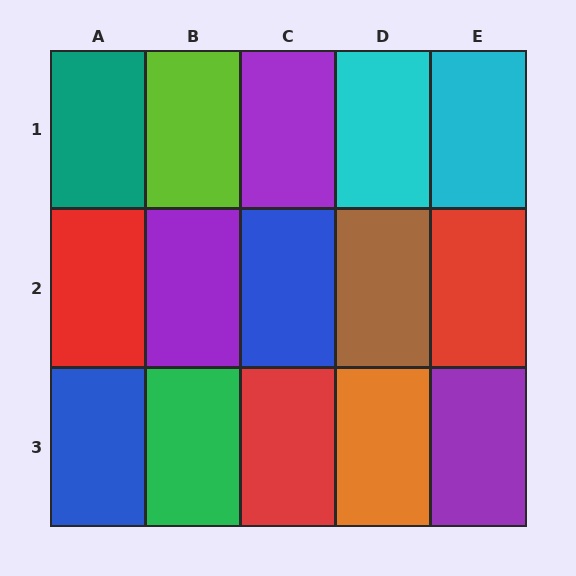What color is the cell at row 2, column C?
Blue.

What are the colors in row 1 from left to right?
Teal, lime, purple, cyan, cyan.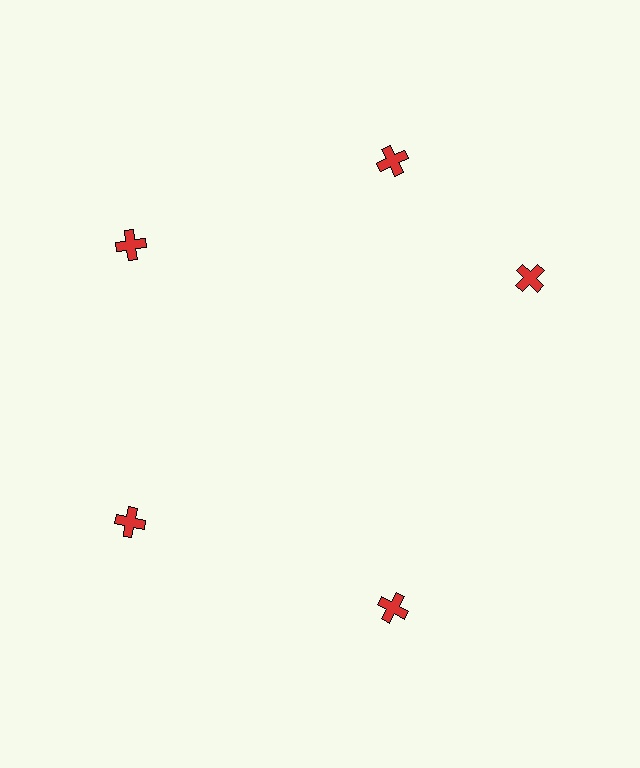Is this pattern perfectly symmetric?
No. The 5 red crosses are arranged in a ring, but one element near the 3 o'clock position is rotated out of alignment along the ring, breaking the 5-fold rotational symmetry.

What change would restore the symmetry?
The symmetry would be restored by rotating it back into even spacing with its neighbors so that all 5 crosses sit at equal angles and equal distance from the center.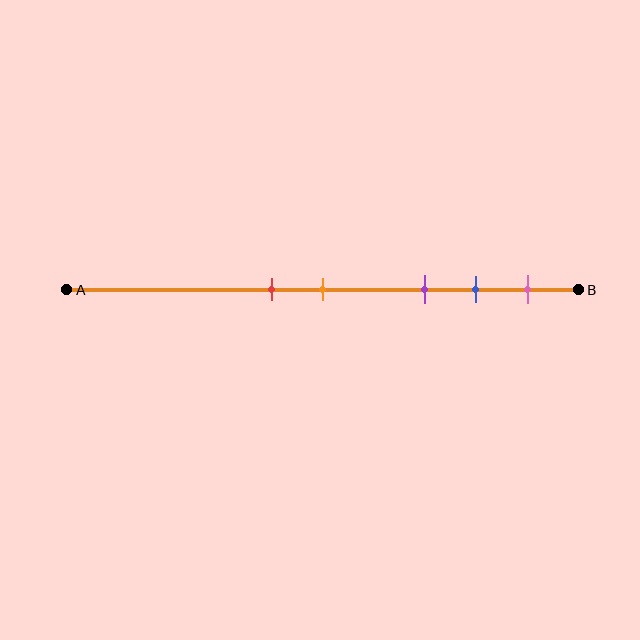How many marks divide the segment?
There are 5 marks dividing the segment.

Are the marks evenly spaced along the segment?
No, the marks are not evenly spaced.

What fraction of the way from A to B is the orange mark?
The orange mark is approximately 50% (0.5) of the way from A to B.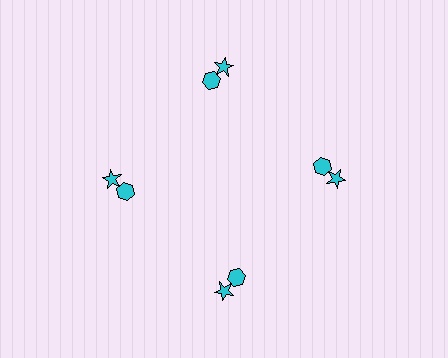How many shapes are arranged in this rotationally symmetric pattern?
There are 8 shapes, arranged in 4 groups of 2.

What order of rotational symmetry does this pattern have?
This pattern has 4-fold rotational symmetry.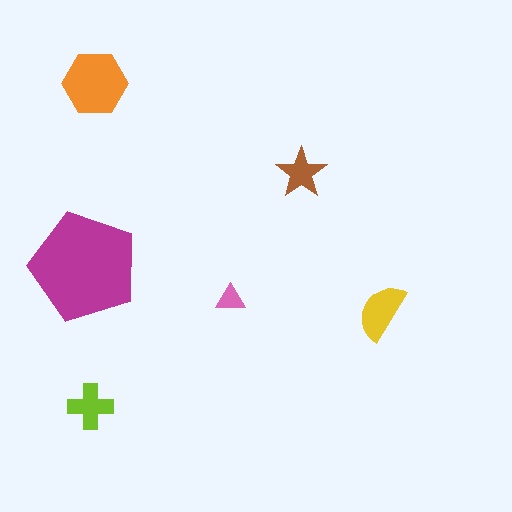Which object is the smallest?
The pink triangle.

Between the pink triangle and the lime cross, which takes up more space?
The lime cross.